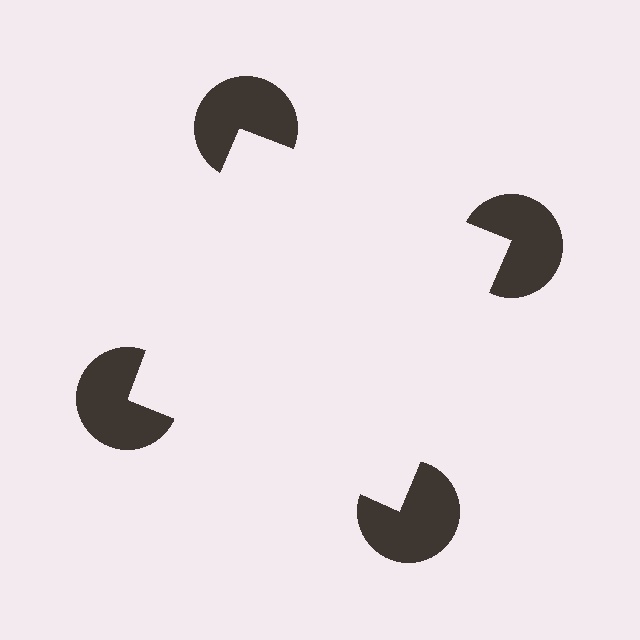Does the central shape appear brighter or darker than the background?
It typically appears slightly brighter than the background, even though no actual brightness change is drawn.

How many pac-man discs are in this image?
There are 4 — one at each vertex of the illusory square.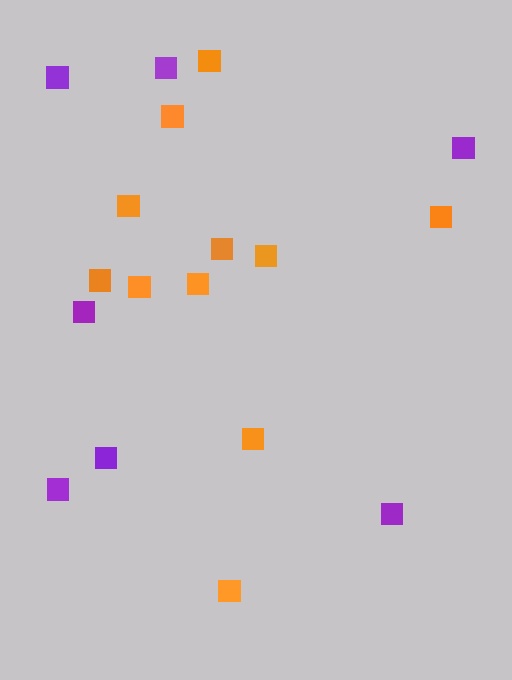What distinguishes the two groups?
There are 2 groups: one group of purple squares (7) and one group of orange squares (11).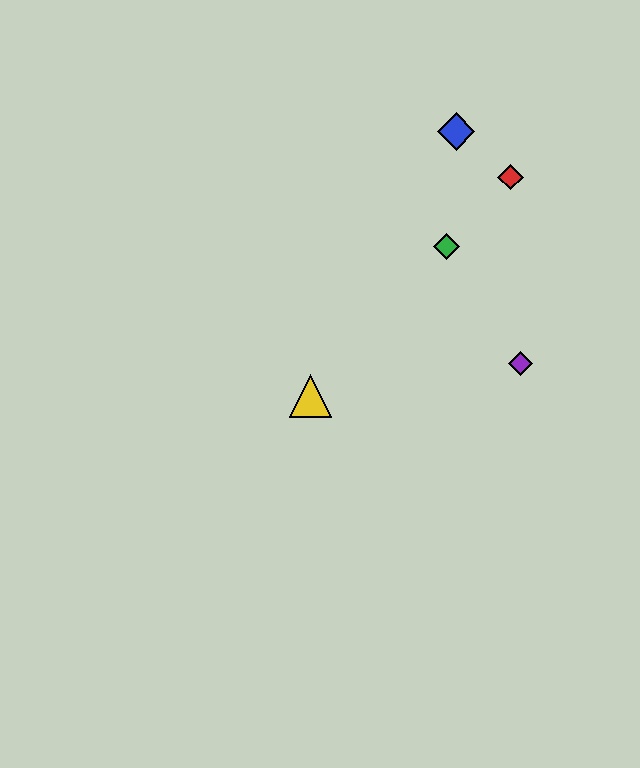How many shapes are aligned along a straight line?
3 shapes (the red diamond, the green diamond, the yellow triangle) are aligned along a straight line.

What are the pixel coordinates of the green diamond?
The green diamond is at (447, 247).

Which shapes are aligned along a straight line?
The red diamond, the green diamond, the yellow triangle are aligned along a straight line.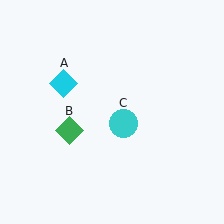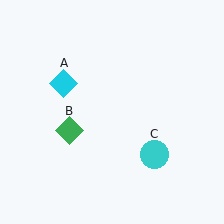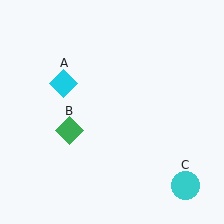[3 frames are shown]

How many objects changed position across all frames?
1 object changed position: cyan circle (object C).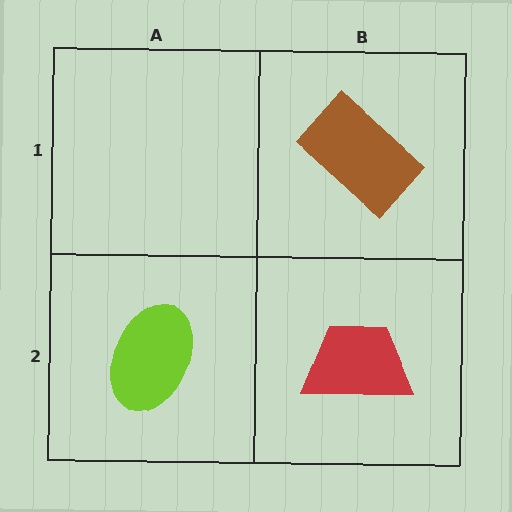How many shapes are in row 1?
1 shape.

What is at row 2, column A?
A lime ellipse.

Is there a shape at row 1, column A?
No, that cell is empty.